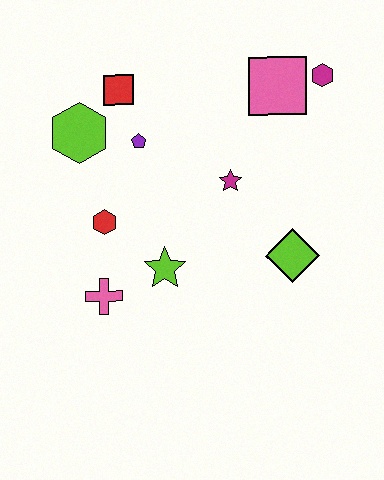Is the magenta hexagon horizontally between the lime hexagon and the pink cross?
No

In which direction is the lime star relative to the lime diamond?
The lime star is to the left of the lime diamond.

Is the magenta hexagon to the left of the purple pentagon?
No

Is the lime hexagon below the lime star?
No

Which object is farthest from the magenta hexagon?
The pink cross is farthest from the magenta hexagon.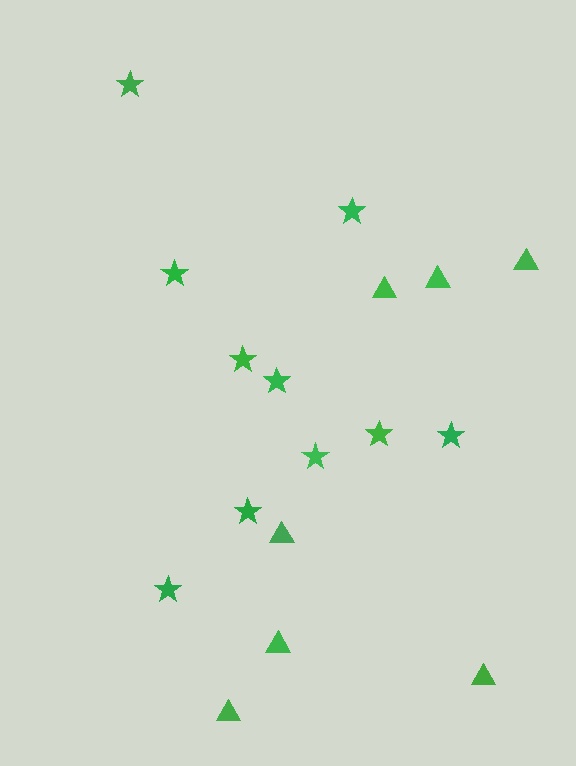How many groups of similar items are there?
There are 2 groups: one group of stars (10) and one group of triangles (7).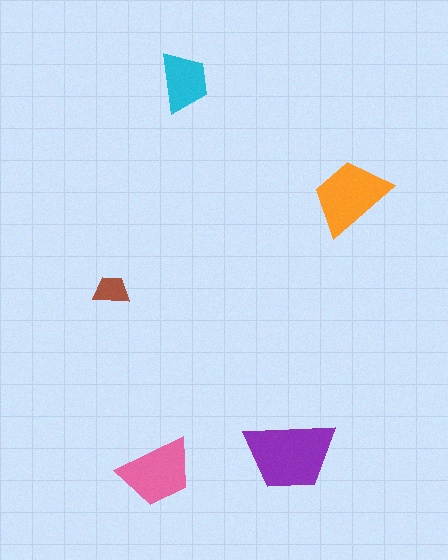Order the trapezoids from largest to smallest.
the purple one, the orange one, the pink one, the cyan one, the brown one.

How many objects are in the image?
There are 5 objects in the image.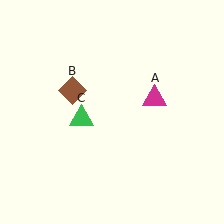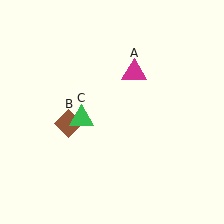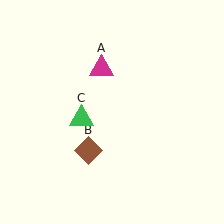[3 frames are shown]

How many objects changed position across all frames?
2 objects changed position: magenta triangle (object A), brown diamond (object B).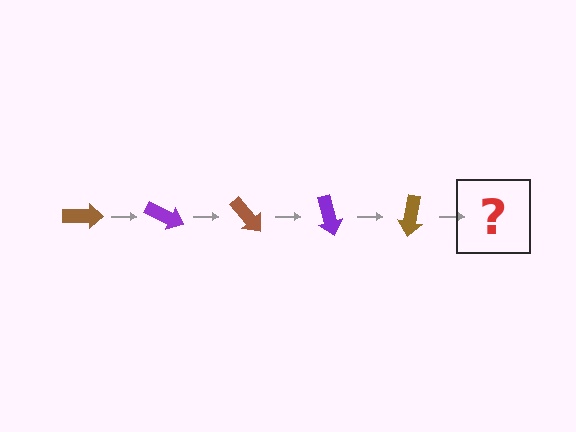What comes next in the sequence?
The next element should be a purple arrow, rotated 125 degrees from the start.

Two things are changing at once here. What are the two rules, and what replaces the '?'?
The two rules are that it rotates 25 degrees each step and the color cycles through brown and purple. The '?' should be a purple arrow, rotated 125 degrees from the start.